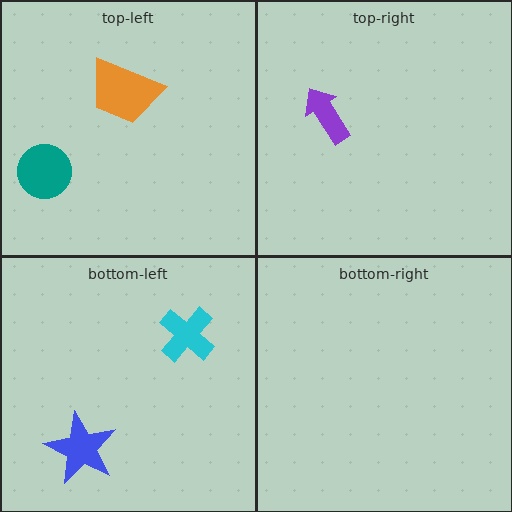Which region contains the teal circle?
The top-left region.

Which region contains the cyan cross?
The bottom-left region.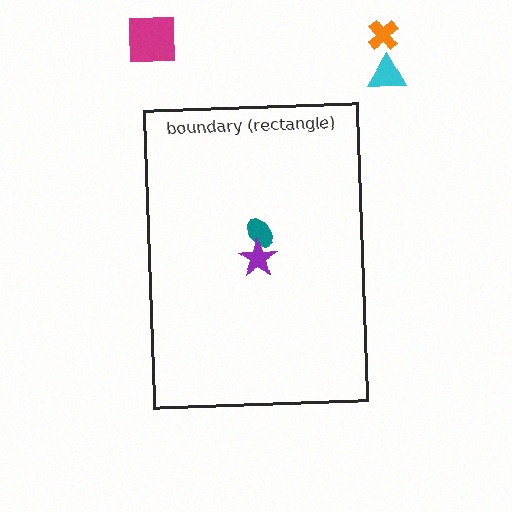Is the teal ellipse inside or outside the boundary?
Inside.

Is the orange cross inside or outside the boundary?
Outside.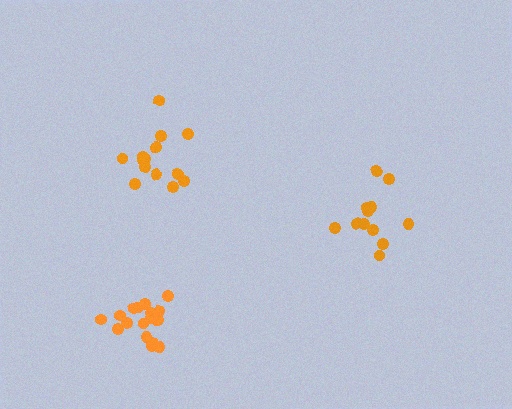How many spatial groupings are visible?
There are 3 spatial groupings.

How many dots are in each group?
Group 1: 12 dots, Group 2: 17 dots, Group 3: 14 dots (43 total).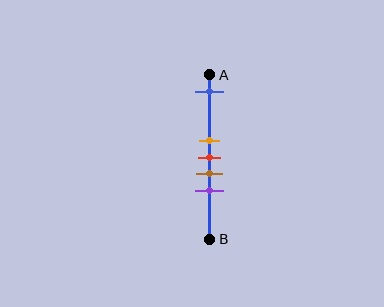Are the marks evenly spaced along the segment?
No, the marks are not evenly spaced.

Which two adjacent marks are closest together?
The orange and red marks are the closest adjacent pair.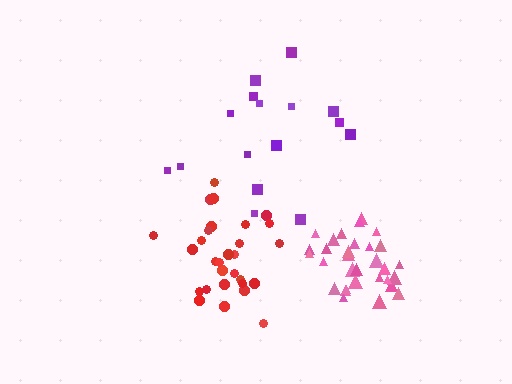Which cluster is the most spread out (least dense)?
Purple.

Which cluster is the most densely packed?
Pink.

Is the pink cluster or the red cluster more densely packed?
Pink.